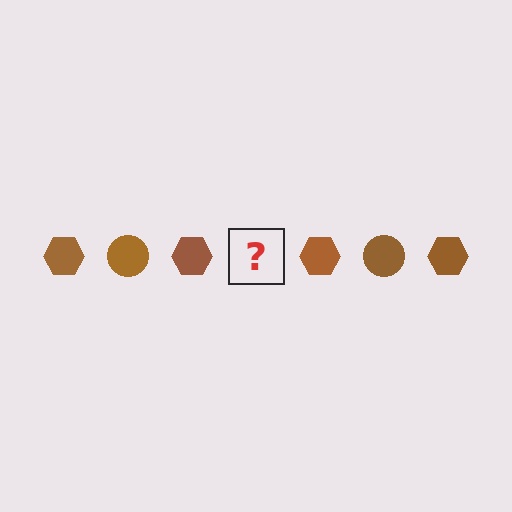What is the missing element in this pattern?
The missing element is a brown circle.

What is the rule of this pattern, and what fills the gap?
The rule is that the pattern cycles through hexagon, circle shapes in brown. The gap should be filled with a brown circle.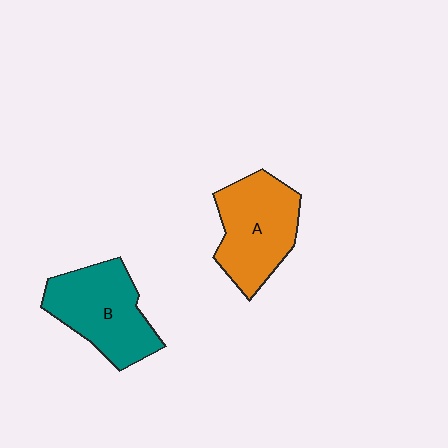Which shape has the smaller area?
Shape A (orange).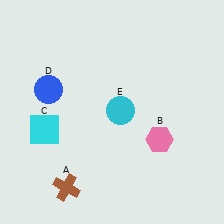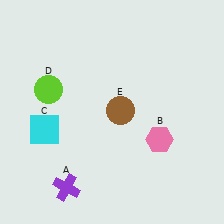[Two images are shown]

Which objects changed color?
A changed from brown to purple. D changed from blue to lime. E changed from cyan to brown.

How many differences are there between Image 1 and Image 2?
There are 3 differences between the two images.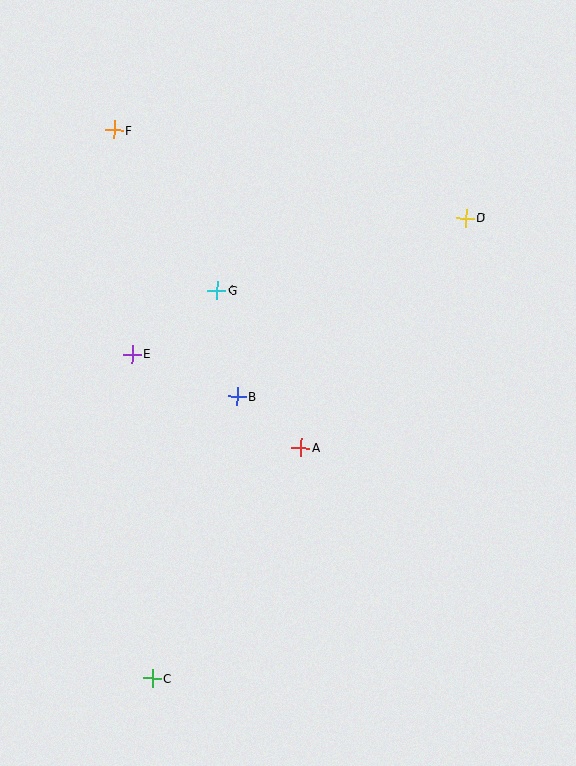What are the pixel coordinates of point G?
Point G is at (217, 290).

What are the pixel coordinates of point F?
Point F is at (114, 130).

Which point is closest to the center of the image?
Point B at (237, 396) is closest to the center.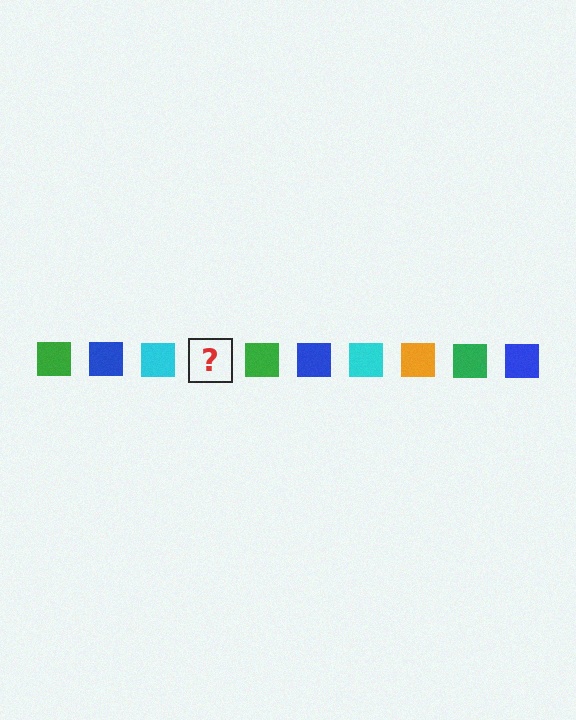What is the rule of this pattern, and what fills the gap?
The rule is that the pattern cycles through green, blue, cyan, orange squares. The gap should be filled with an orange square.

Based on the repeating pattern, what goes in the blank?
The blank should be an orange square.